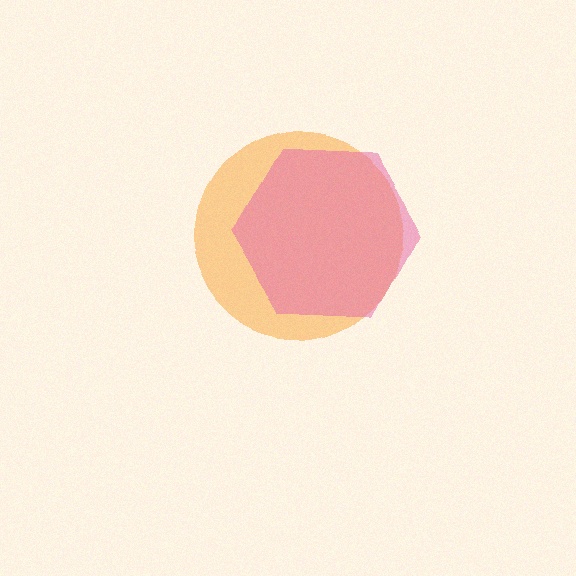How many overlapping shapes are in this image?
There are 2 overlapping shapes in the image.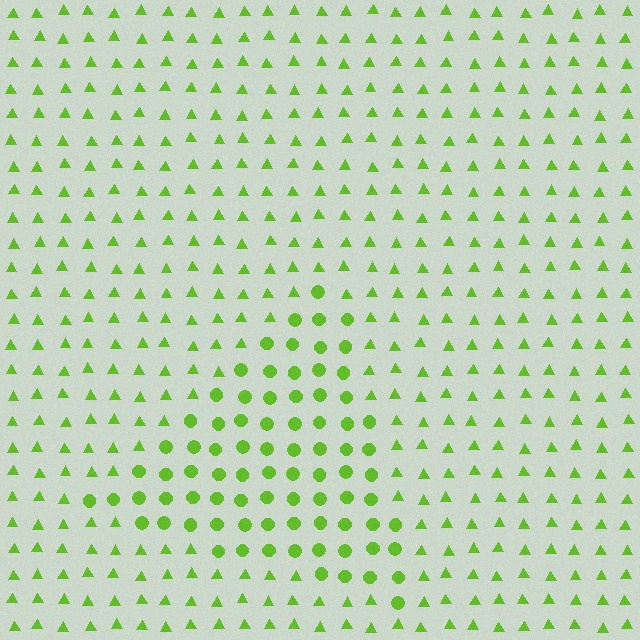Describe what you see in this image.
The image is filled with small lime elements arranged in a uniform grid. A triangle-shaped region contains circles, while the surrounding area contains triangles. The boundary is defined purely by the change in element shape.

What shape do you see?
I see a triangle.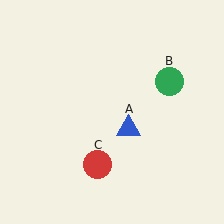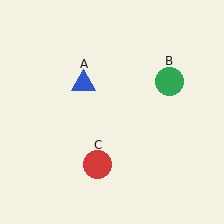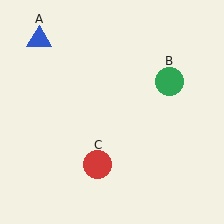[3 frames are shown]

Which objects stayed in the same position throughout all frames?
Green circle (object B) and red circle (object C) remained stationary.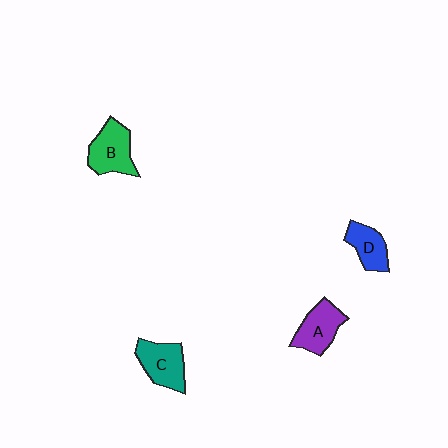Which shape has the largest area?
Shape B (green).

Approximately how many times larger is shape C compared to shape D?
Approximately 1.3 times.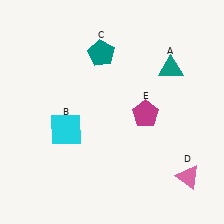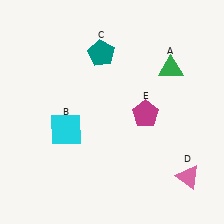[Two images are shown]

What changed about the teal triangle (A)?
In Image 1, A is teal. In Image 2, it changed to green.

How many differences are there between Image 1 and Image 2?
There is 1 difference between the two images.